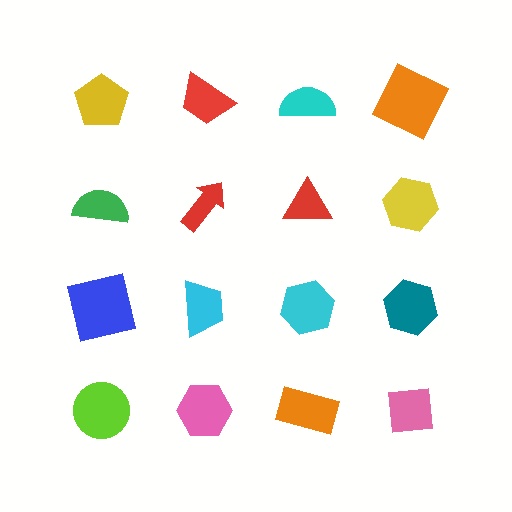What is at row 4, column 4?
A pink square.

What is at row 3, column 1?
A blue square.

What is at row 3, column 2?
A cyan trapezoid.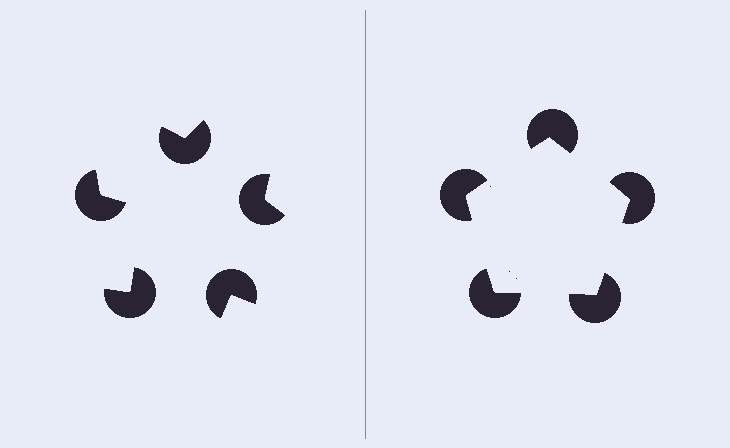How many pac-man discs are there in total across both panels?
10 — 5 on each side.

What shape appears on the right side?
An illusory pentagon.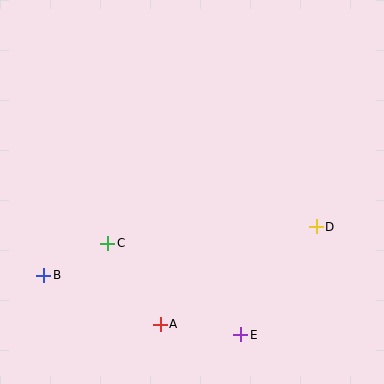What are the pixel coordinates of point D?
Point D is at (316, 227).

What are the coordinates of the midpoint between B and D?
The midpoint between B and D is at (180, 251).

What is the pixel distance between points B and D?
The distance between B and D is 277 pixels.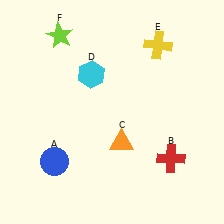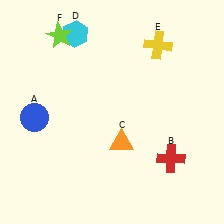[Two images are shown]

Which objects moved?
The objects that moved are: the blue circle (A), the cyan hexagon (D).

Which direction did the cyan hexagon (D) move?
The cyan hexagon (D) moved up.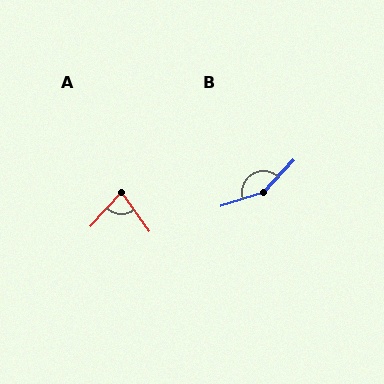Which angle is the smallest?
A, at approximately 79 degrees.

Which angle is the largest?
B, at approximately 152 degrees.